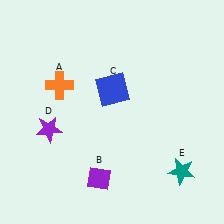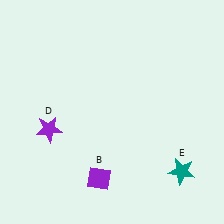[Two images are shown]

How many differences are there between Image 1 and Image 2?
There are 2 differences between the two images.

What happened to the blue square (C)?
The blue square (C) was removed in Image 2. It was in the top-right area of Image 1.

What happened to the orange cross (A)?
The orange cross (A) was removed in Image 2. It was in the top-left area of Image 1.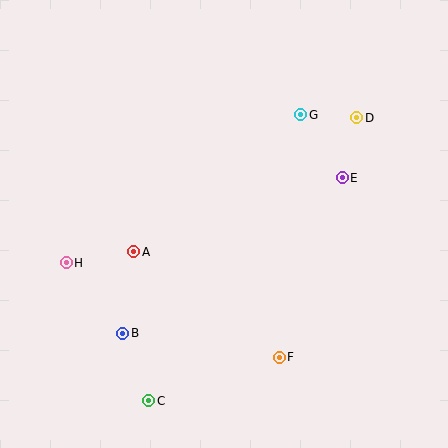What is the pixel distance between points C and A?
The distance between C and A is 150 pixels.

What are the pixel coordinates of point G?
Point G is at (301, 115).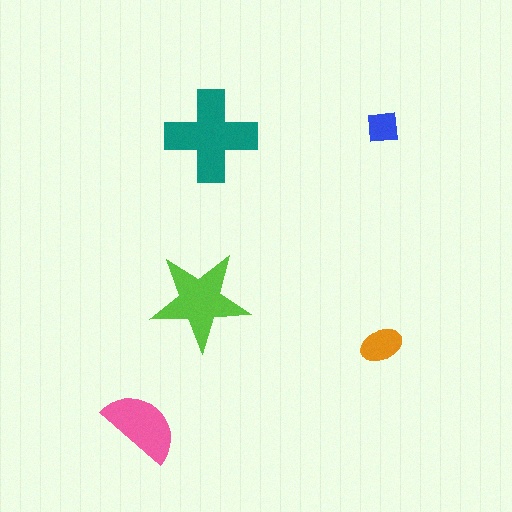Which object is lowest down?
The pink semicircle is bottommost.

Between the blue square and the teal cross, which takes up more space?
The teal cross.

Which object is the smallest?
The blue square.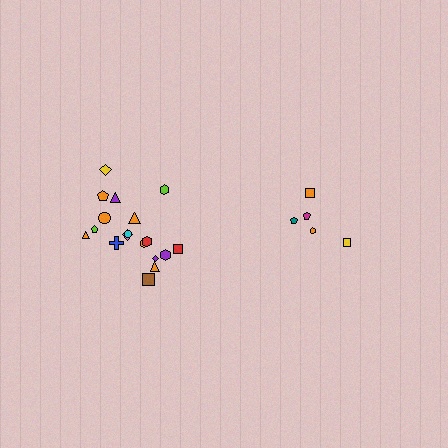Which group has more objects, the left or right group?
The left group.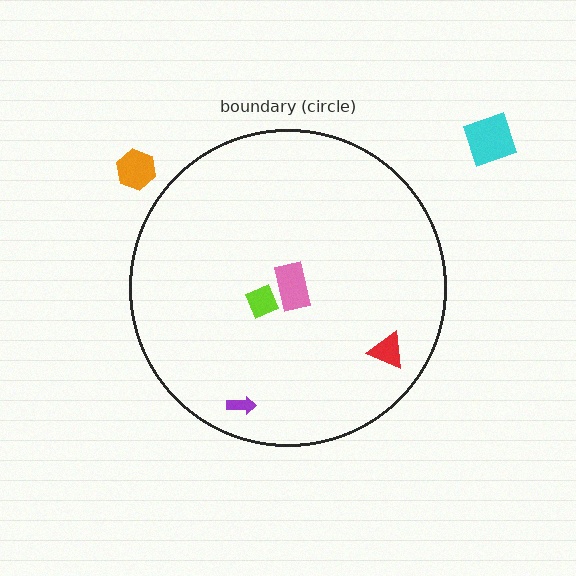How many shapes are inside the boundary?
4 inside, 2 outside.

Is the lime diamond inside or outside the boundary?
Inside.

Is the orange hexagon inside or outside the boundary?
Outside.